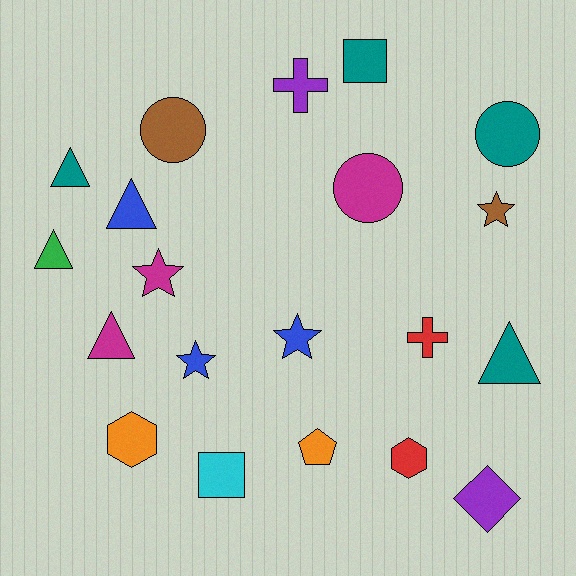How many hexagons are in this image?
There are 2 hexagons.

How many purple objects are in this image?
There are 2 purple objects.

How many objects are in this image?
There are 20 objects.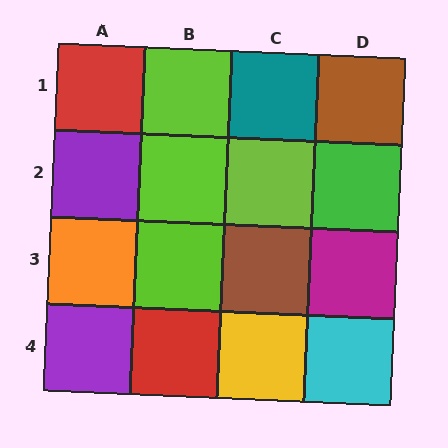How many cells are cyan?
1 cell is cyan.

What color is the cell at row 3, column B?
Lime.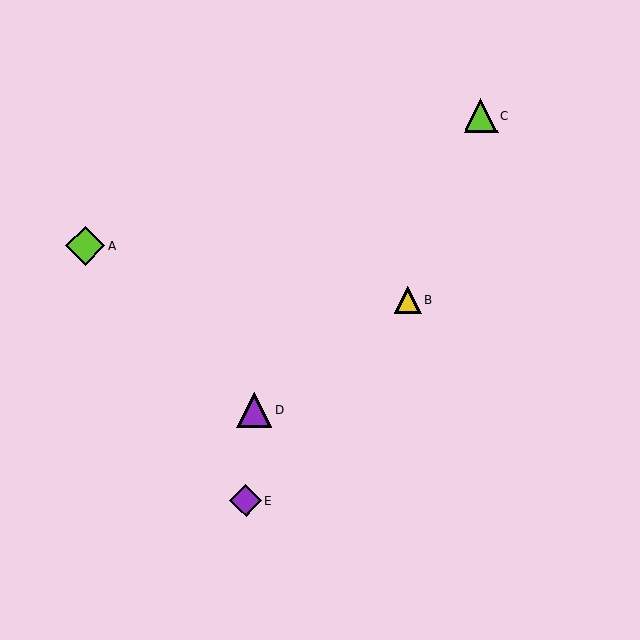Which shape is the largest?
The lime diamond (labeled A) is the largest.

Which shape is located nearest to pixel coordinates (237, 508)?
The purple diamond (labeled E) at (246, 501) is nearest to that location.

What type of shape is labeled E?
Shape E is a purple diamond.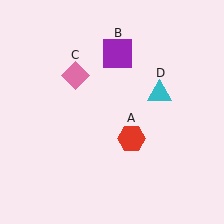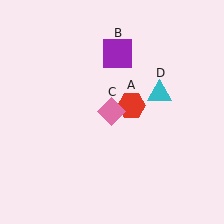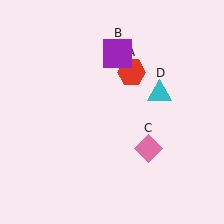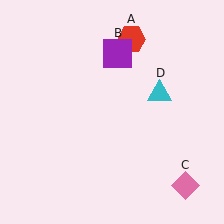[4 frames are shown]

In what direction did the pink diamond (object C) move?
The pink diamond (object C) moved down and to the right.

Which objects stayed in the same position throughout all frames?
Purple square (object B) and cyan triangle (object D) remained stationary.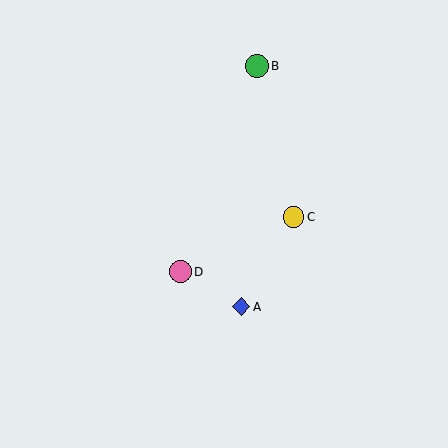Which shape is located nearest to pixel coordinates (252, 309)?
The blue diamond (labeled A) at (241, 307) is nearest to that location.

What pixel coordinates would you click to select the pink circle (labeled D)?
Click at (180, 272) to select the pink circle D.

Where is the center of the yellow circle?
The center of the yellow circle is at (294, 217).